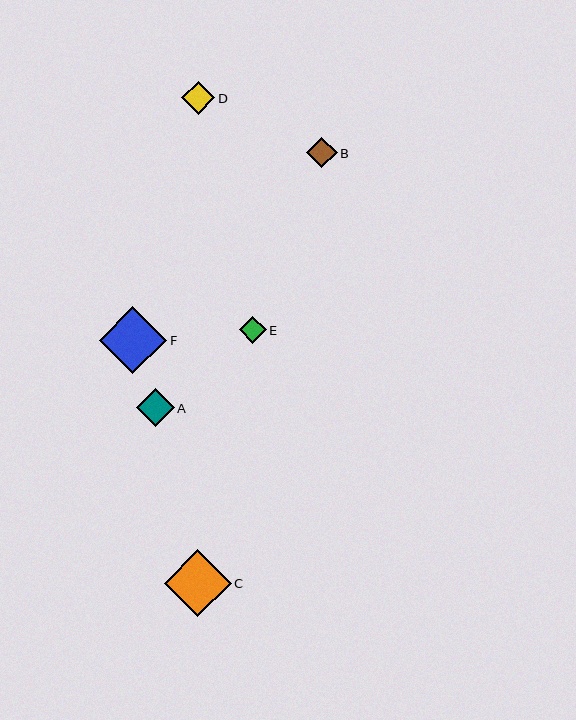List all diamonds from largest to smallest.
From largest to smallest: F, C, A, D, B, E.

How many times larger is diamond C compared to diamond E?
Diamond C is approximately 2.5 times the size of diamond E.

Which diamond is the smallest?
Diamond E is the smallest with a size of approximately 27 pixels.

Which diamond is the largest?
Diamond F is the largest with a size of approximately 67 pixels.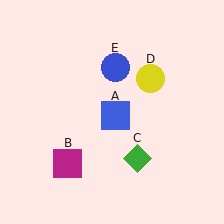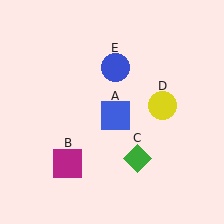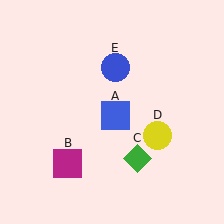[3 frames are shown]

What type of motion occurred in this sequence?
The yellow circle (object D) rotated clockwise around the center of the scene.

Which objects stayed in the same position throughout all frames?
Blue square (object A) and magenta square (object B) and green diamond (object C) and blue circle (object E) remained stationary.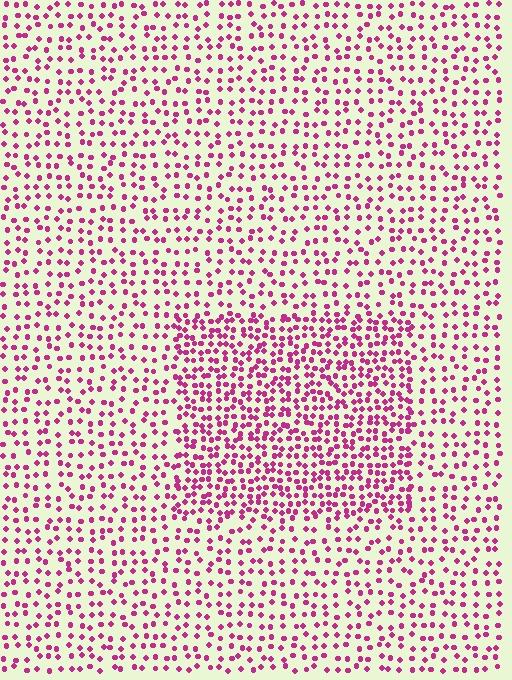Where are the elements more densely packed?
The elements are more densely packed inside the rectangle boundary.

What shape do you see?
I see a rectangle.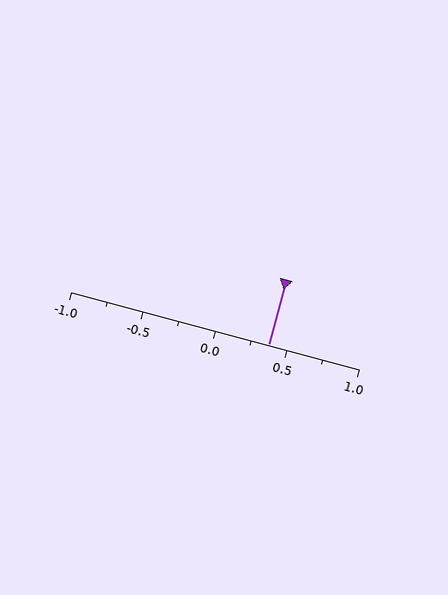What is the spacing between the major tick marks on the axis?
The major ticks are spaced 0.5 apart.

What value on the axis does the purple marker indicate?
The marker indicates approximately 0.38.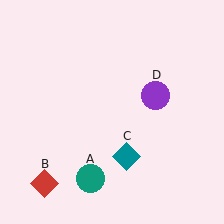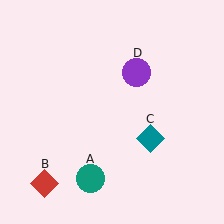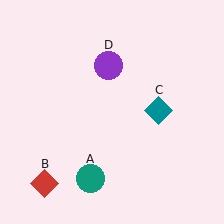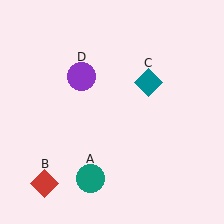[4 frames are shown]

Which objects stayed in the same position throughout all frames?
Teal circle (object A) and red diamond (object B) remained stationary.